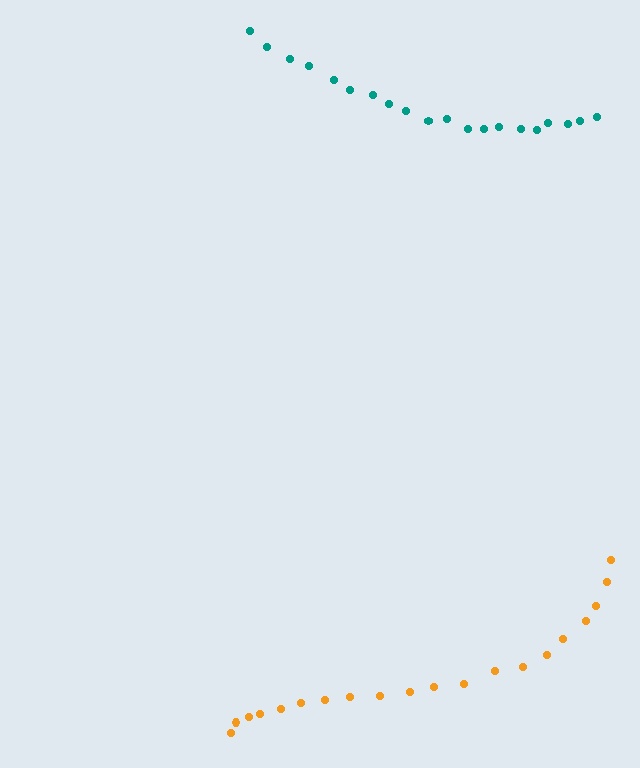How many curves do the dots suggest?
There are 2 distinct paths.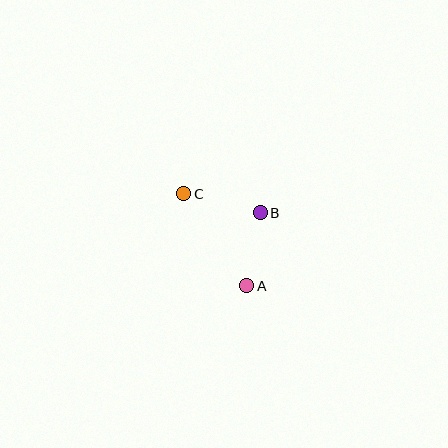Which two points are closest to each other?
Points A and B are closest to each other.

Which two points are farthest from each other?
Points A and C are farthest from each other.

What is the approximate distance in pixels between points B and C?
The distance between B and C is approximately 79 pixels.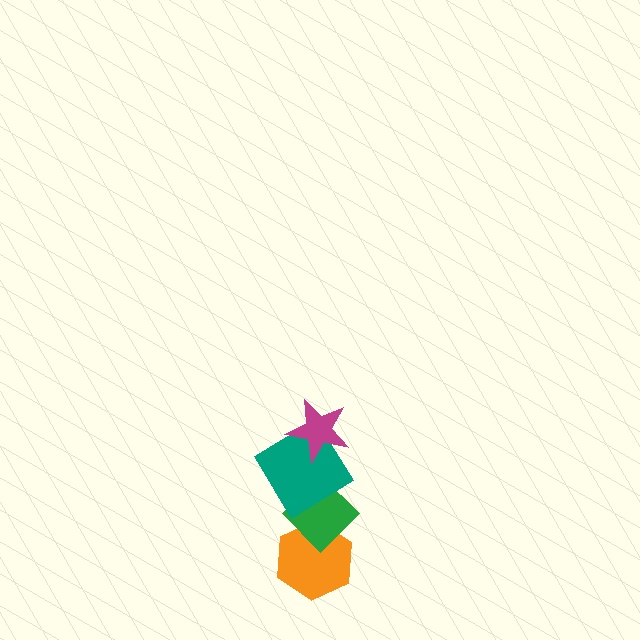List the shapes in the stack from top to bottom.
From top to bottom: the magenta star, the teal diamond, the green diamond, the orange hexagon.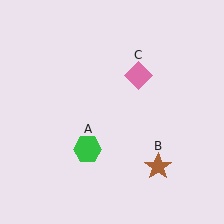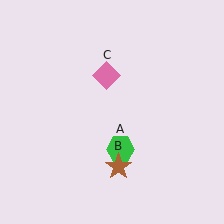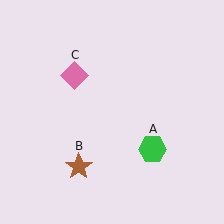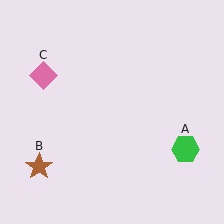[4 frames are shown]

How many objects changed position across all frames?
3 objects changed position: green hexagon (object A), brown star (object B), pink diamond (object C).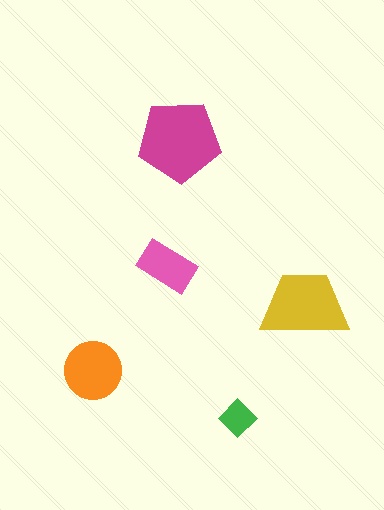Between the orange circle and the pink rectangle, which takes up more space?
The orange circle.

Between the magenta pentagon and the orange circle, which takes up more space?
The magenta pentagon.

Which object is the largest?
The magenta pentagon.